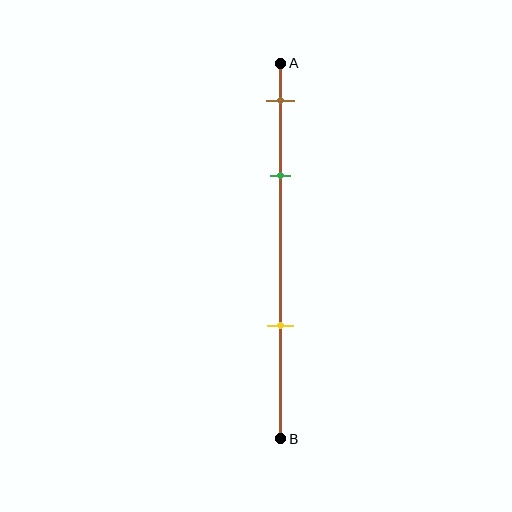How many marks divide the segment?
There are 3 marks dividing the segment.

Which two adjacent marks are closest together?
The brown and green marks are the closest adjacent pair.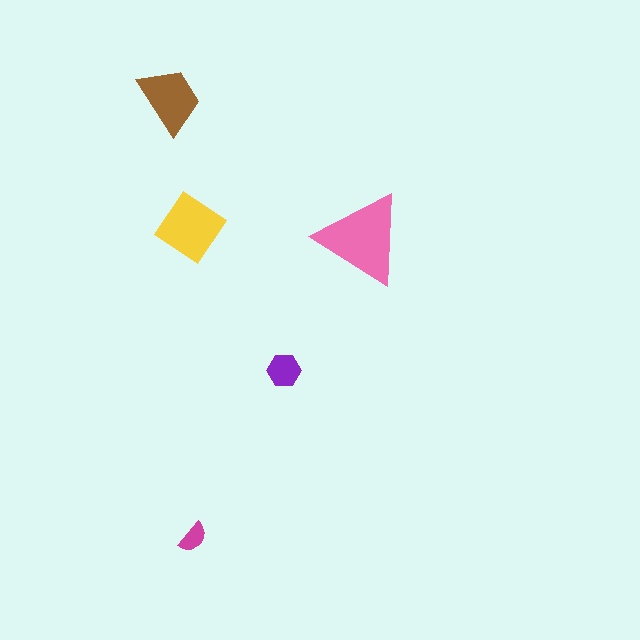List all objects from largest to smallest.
The pink triangle, the yellow diamond, the brown trapezoid, the purple hexagon, the magenta semicircle.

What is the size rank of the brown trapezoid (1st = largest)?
3rd.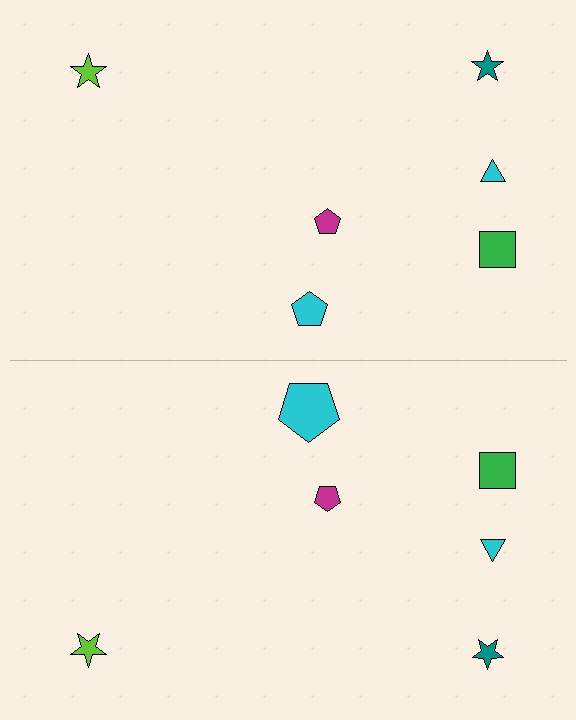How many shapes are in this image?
There are 12 shapes in this image.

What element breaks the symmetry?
The cyan pentagon on the bottom side has a different size than its mirror counterpart.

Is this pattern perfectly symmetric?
No, the pattern is not perfectly symmetric. The cyan pentagon on the bottom side has a different size than its mirror counterpart.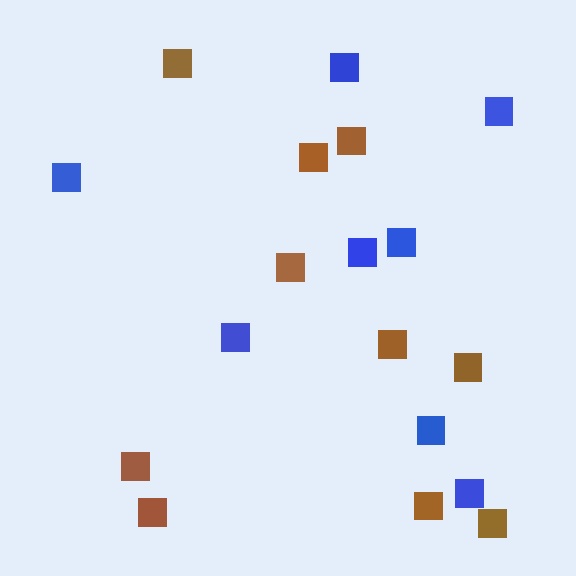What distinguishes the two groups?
There are 2 groups: one group of brown squares (10) and one group of blue squares (8).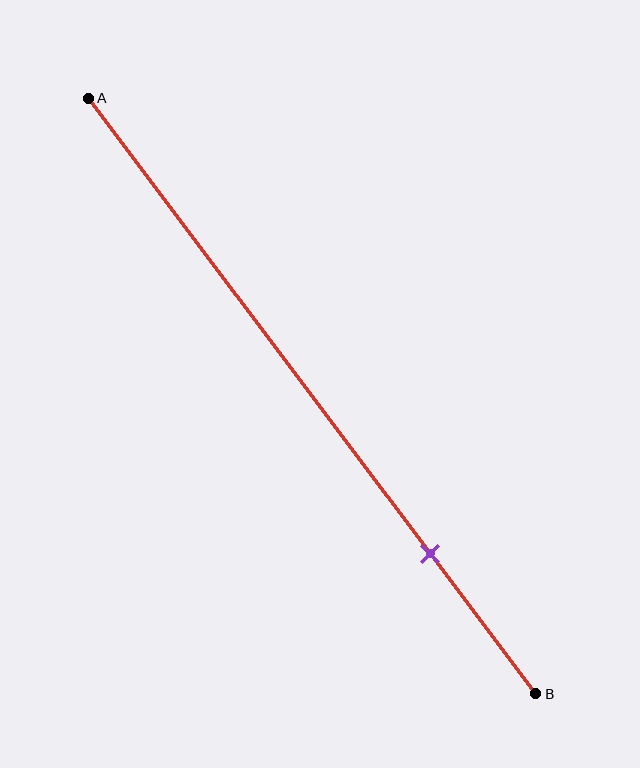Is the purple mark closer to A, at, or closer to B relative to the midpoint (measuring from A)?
The purple mark is closer to point B than the midpoint of segment AB.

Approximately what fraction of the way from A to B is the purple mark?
The purple mark is approximately 75% of the way from A to B.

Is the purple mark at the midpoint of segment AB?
No, the mark is at about 75% from A, not at the 50% midpoint.